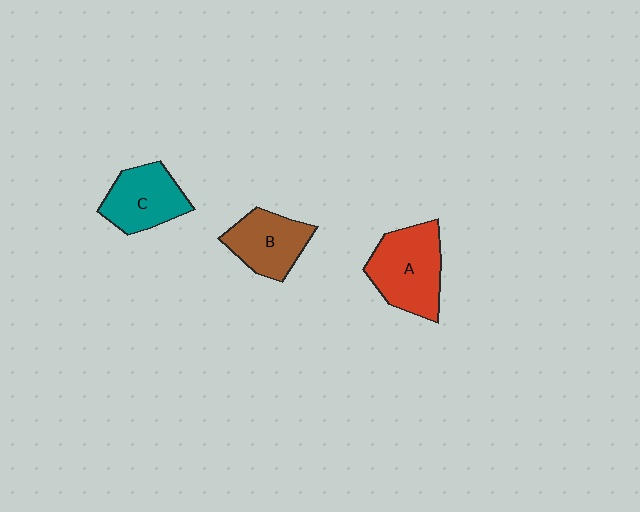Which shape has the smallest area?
Shape B (brown).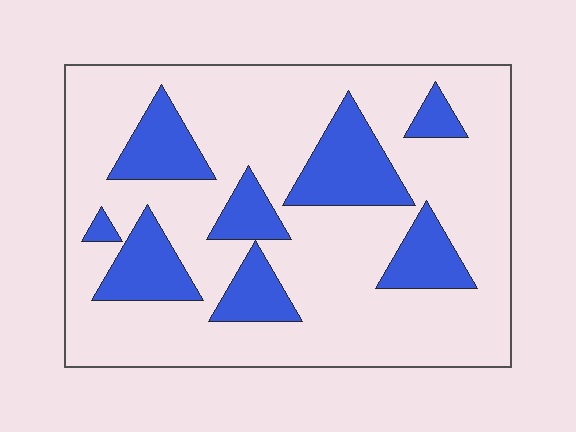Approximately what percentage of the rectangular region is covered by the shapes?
Approximately 25%.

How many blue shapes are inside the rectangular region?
8.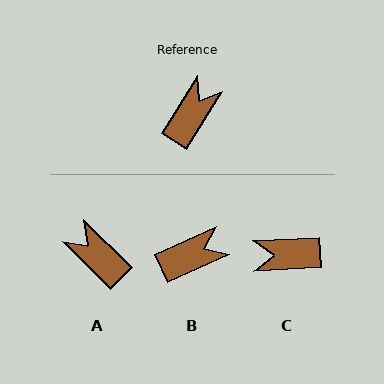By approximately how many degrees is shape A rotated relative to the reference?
Approximately 78 degrees counter-clockwise.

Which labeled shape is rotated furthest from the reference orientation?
C, about 125 degrees away.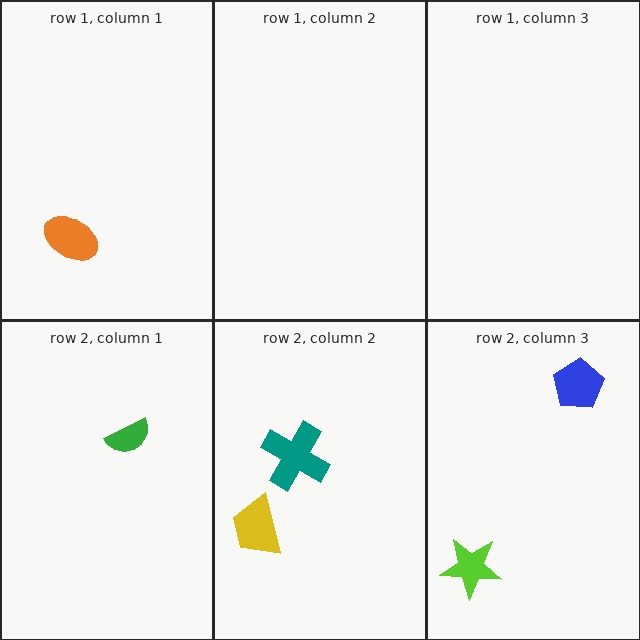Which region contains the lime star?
The row 2, column 3 region.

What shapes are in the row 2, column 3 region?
The lime star, the blue pentagon.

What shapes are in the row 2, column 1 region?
The green semicircle.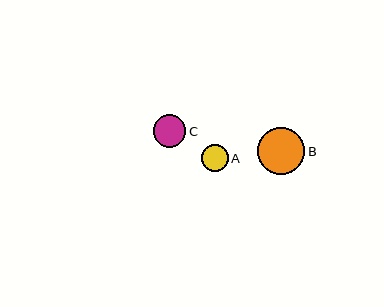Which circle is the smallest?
Circle A is the smallest with a size of approximately 27 pixels.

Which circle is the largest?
Circle B is the largest with a size of approximately 47 pixels.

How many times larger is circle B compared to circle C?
Circle B is approximately 1.5 times the size of circle C.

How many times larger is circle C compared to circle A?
Circle C is approximately 1.2 times the size of circle A.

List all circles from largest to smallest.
From largest to smallest: B, C, A.